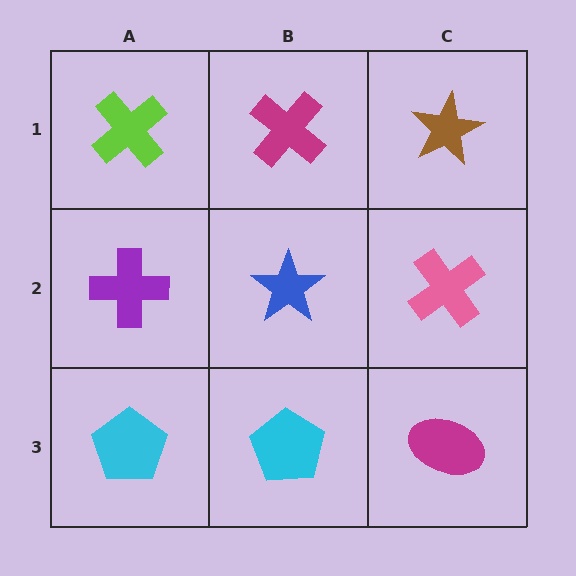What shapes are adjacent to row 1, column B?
A blue star (row 2, column B), a lime cross (row 1, column A), a brown star (row 1, column C).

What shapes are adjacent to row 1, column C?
A pink cross (row 2, column C), a magenta cross (row 1, column B).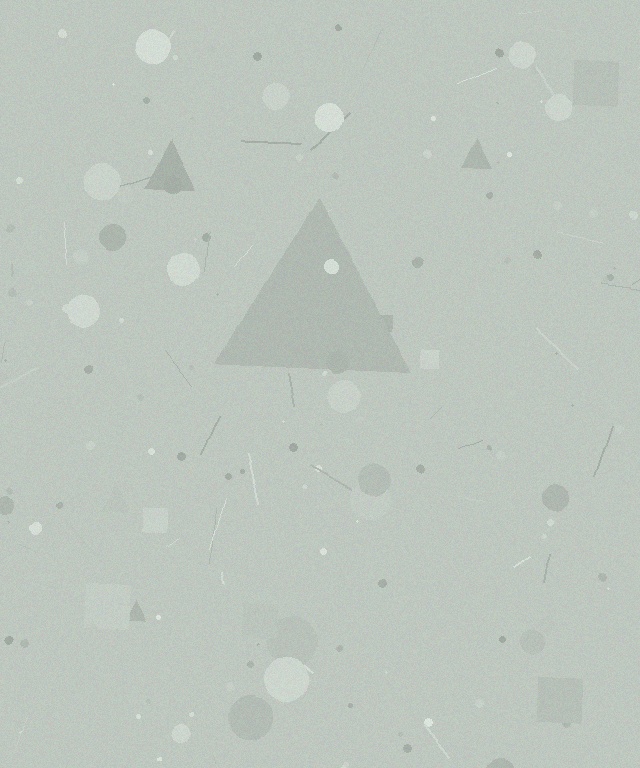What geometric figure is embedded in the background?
A triangle is embedded in the background.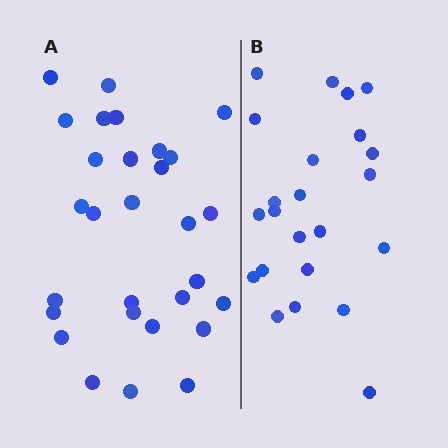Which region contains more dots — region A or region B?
Region A (the left region) has more dots.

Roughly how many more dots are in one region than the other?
Region A has about 6 more dots than region B.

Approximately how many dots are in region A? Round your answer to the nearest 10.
About 30 dots. (The exact count is 29, which rounds to 30.)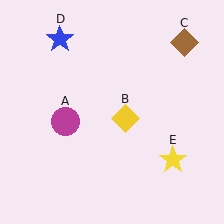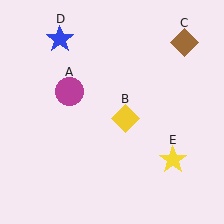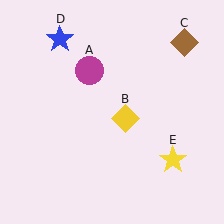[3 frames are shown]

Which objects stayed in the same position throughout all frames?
Yellow diamond (object B) and brown diamond (object C) and blue star (object D) and yellow star (object E) remained stationary.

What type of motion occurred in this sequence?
The magenta circle (object A) rotated clockwise around the center of the scene.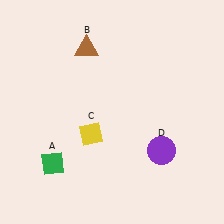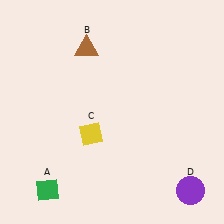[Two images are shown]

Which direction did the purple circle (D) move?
The purple circle (D) moved down.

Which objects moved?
The objects that moved are: the green diamond (A), the purple circle (D).